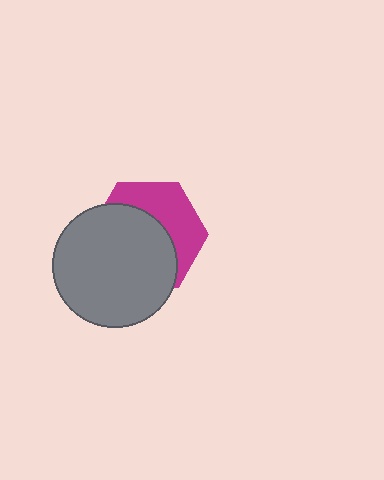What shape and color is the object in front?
The object in front is a gray circle.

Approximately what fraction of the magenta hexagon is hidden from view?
Roughly 59% of the magenta hexagon is hidden behind the gray circle.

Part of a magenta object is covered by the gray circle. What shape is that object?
It is a hexagon.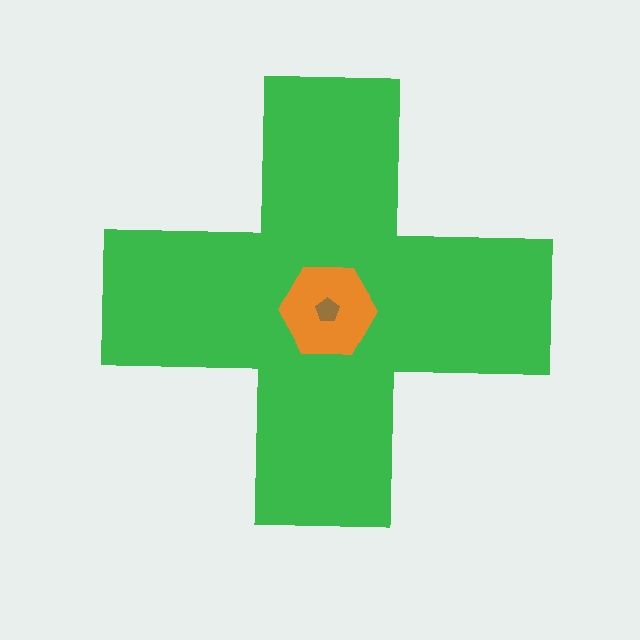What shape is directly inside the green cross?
The orange hexagon.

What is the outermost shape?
The green cross.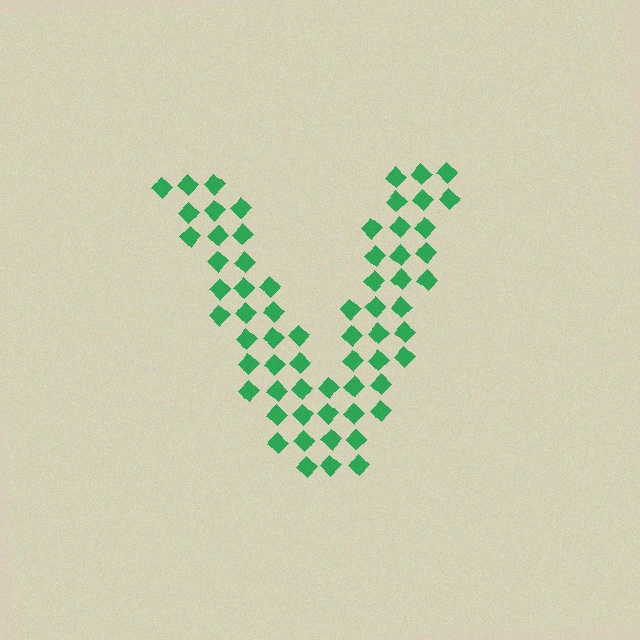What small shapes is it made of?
It is made of small diamonds.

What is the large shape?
The large shape is the letter V.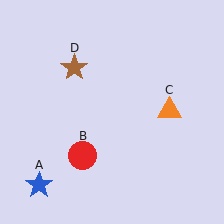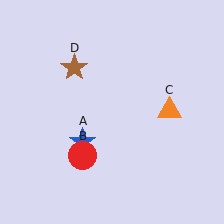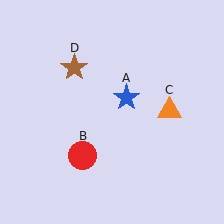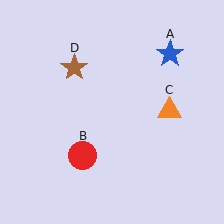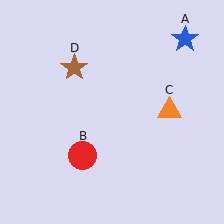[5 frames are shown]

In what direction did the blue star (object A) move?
The blue star (object A) moved up and to the right.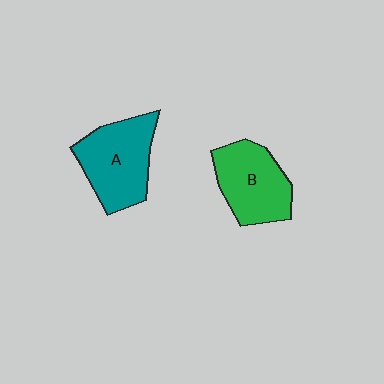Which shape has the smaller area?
Shape B (green).